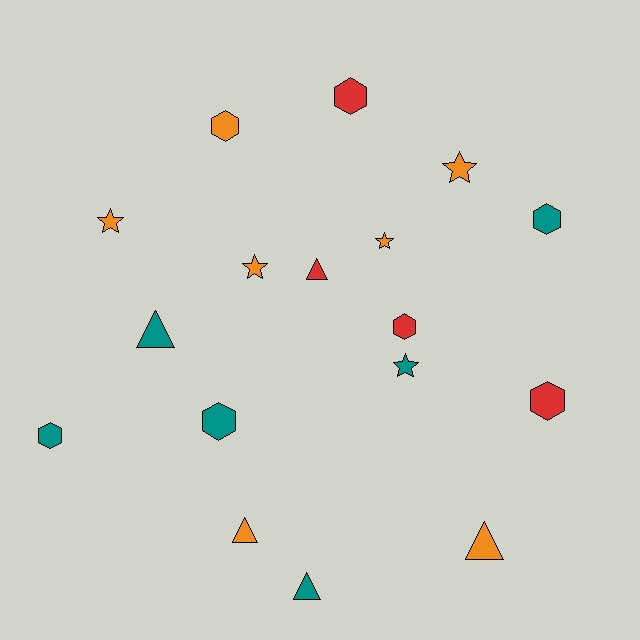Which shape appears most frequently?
Hexagon, with 7 objects.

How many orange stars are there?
There are 4 orange stars.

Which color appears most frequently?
Orange, with 7 objects.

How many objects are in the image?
There are 17 objects.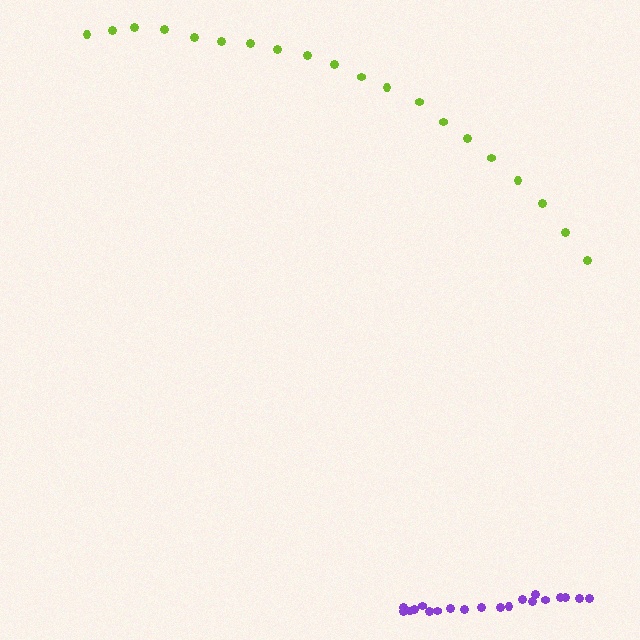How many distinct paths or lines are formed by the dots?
There are 2 distinct paths.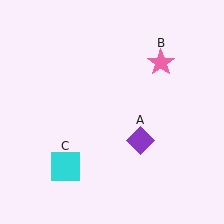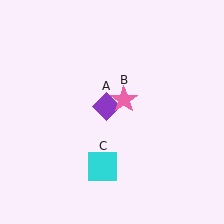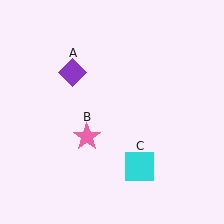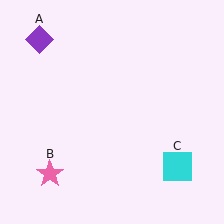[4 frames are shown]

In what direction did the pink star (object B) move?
The pink star (object B) moved down and to the left.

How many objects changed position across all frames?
3 objects changed position: purple diamond (object A), pink star (object B), cyan square (object C).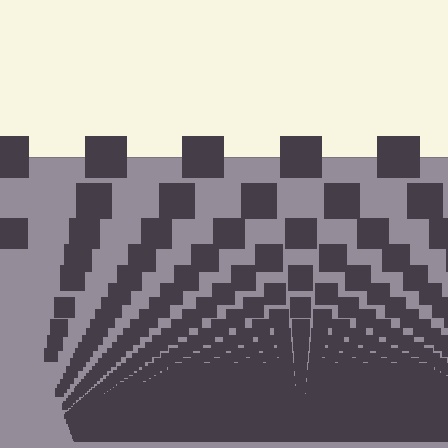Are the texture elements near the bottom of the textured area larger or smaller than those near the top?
Smaller. The gradient is inverted — elements near the bottom are smaller and denser.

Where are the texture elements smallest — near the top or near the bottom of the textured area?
Near the bottom.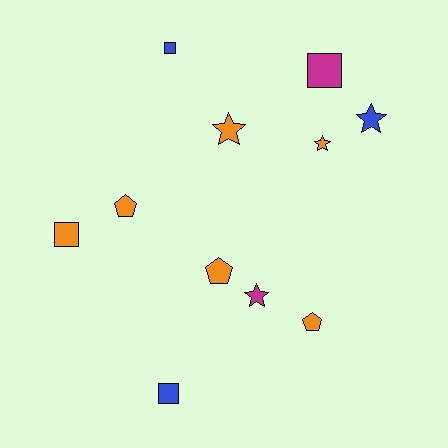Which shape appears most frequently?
Star, with 4 objects.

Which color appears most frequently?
Orange, with 6 objects.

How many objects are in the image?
There are 11 objects.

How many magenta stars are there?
There is 1 magenta star.